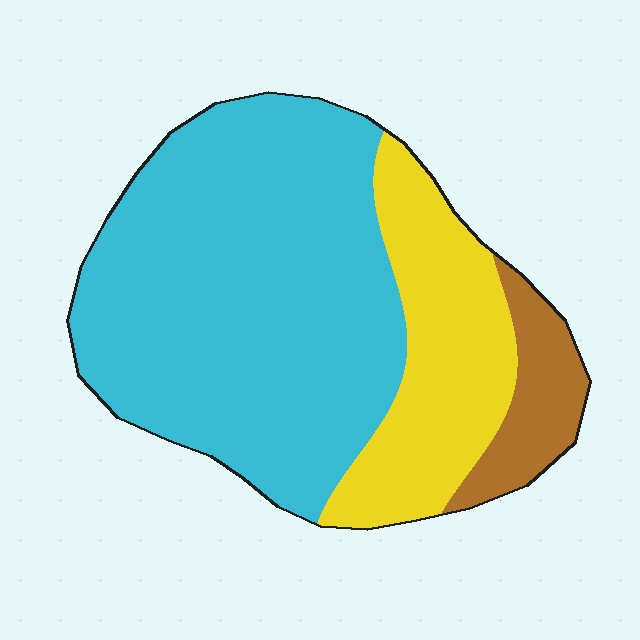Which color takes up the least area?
Brown, at roughly 10%.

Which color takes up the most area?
Cyan, at roughly 65%.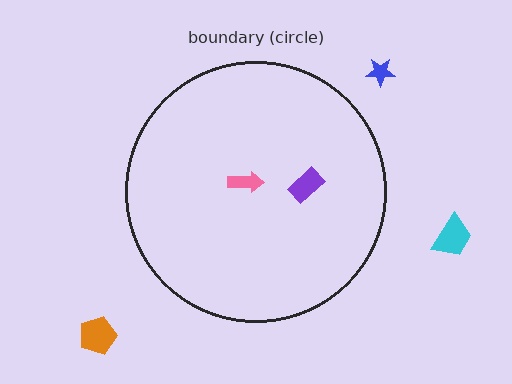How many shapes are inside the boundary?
2 inside, 3 outside.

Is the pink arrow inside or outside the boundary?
Inside.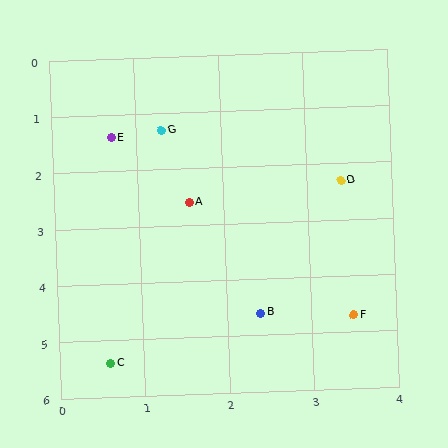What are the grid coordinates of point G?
Point G is at approximately (1.3, 1.3).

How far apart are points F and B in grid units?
Points F and B are about 1.1 grid units apart.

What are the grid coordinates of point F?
Point F is at approximately (3.5, 4.7).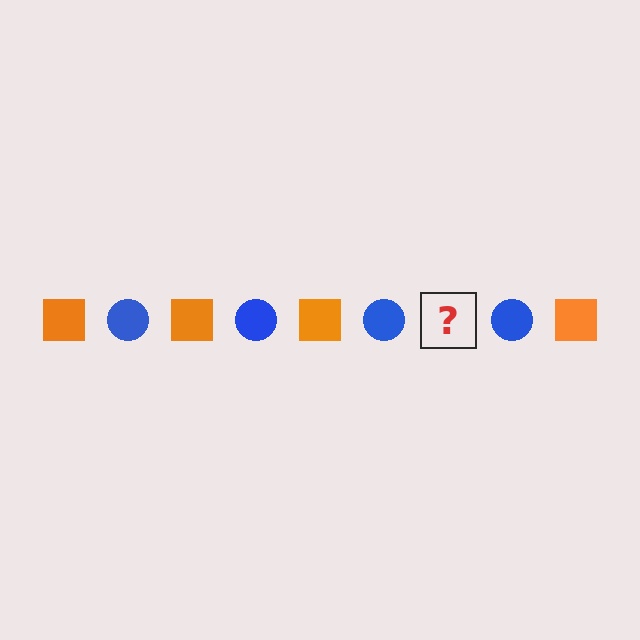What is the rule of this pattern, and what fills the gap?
The rule is that the pattern alternates between orange square and blue circle. The gap should be filled with an orange square.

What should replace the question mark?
The question mark should be replaced with an orange square.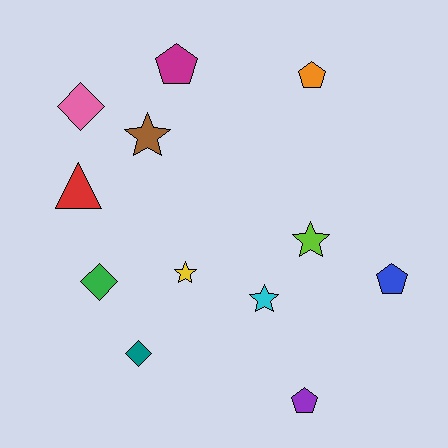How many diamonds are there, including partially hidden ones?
There are 3 diamonds.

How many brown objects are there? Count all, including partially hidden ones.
There is 1 brown object.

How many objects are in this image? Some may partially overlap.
There are 12 objects.